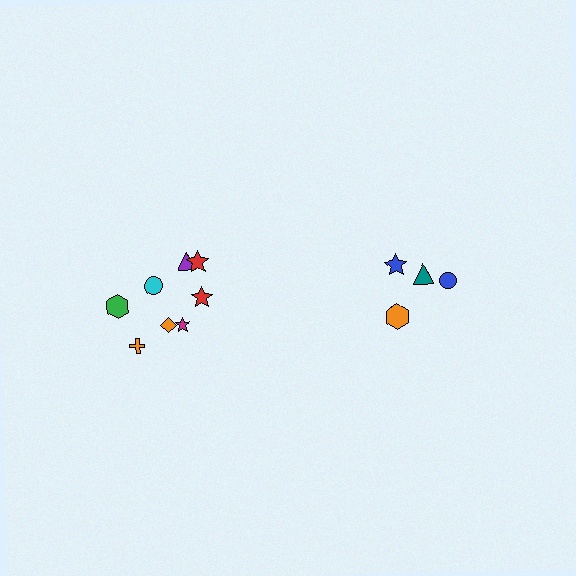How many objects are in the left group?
There are 8 objects.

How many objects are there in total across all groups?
There are 12 objects.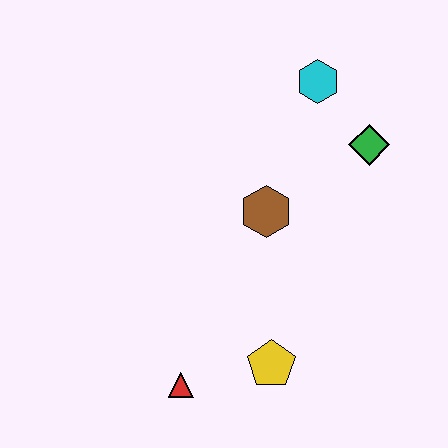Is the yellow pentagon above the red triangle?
Yes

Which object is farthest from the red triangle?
The cyan hexagon is farthest from the red triangle.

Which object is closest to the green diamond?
The cyan hexagon is closest to the green diamond.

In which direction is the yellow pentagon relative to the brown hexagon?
The yellow pentagon is below the brown hexagon.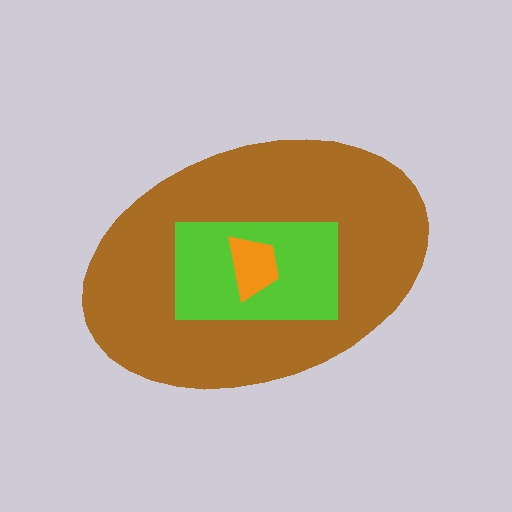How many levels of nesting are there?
3.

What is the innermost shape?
The orange trapezoid.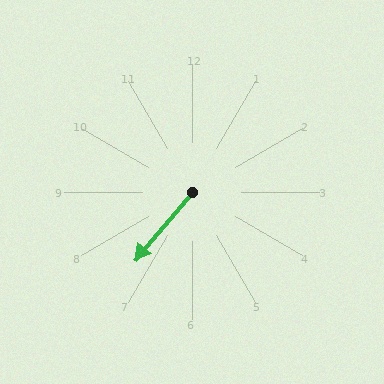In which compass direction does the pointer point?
Southwest.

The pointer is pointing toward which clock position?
Roughly 7 o'clock.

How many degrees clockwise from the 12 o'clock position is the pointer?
Approximately 220 degrees.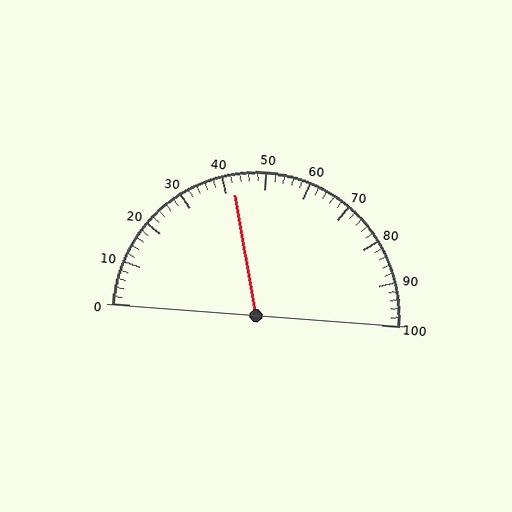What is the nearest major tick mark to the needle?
The nearest major tick mark is 40.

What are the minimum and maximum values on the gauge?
The gauge ranges from 0 to 100.